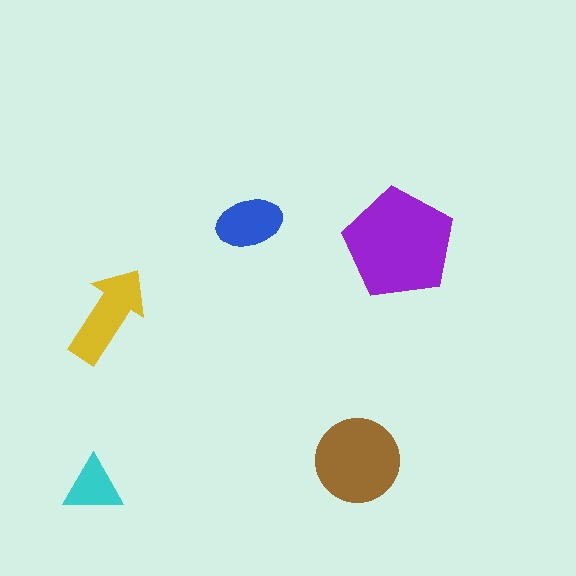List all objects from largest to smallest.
The purple pentagon, the brown circle, the yellow arrow, the blue ellipse, the cyan triangle.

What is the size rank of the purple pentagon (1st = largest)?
1st.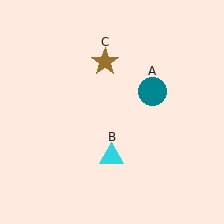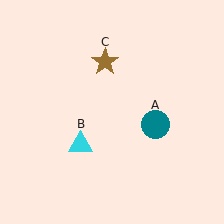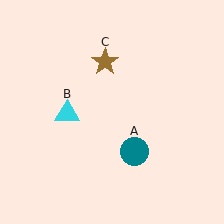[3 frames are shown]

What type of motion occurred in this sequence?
The teal circle (object A), cyan triangle (object B) rotated clockwise around the center of the scene.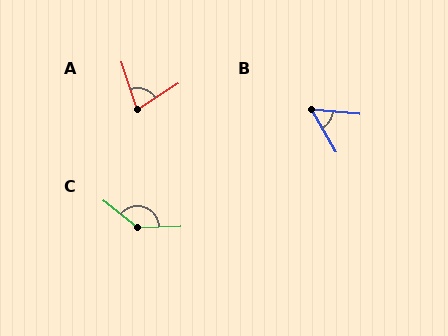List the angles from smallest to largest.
B (54°), A (75°), C (140°).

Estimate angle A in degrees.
Approximately 75 degrees.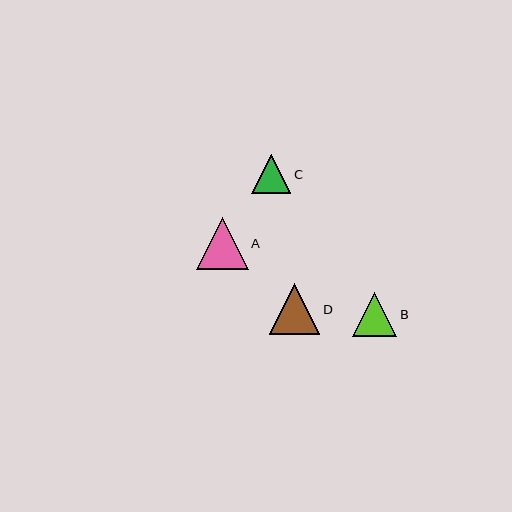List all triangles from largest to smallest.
From largest to smallest: A, D, B, C.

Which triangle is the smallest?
Triangle C is the smallest with a size of approximately 40 pixels.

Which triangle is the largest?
Triangle A is the largest with a size of approximately 52 pixels.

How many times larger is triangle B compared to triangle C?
Triangle B is approximately 1.1 times the size of triangle C.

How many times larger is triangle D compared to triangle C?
Triangle D is approximately 1.3 times the size of triangle C.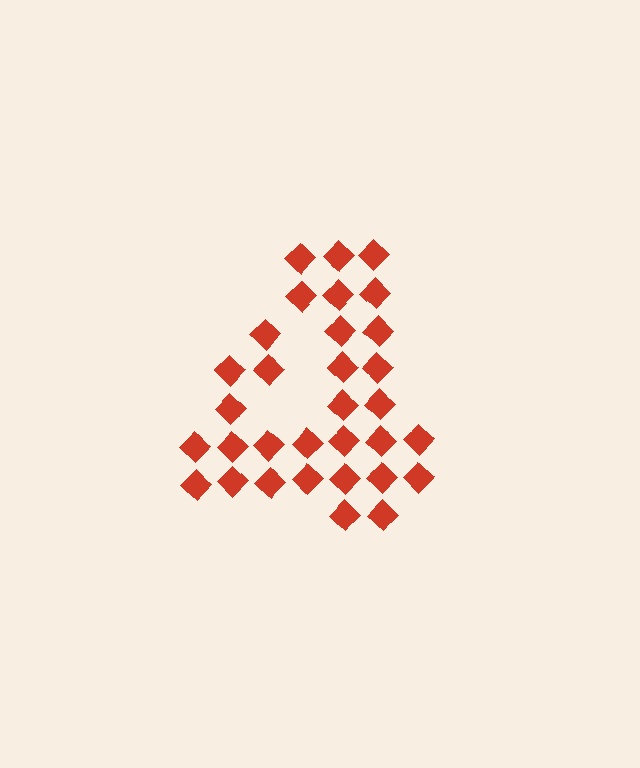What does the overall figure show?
The overall figure shows the digit 4.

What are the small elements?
The small elements are diamonds.